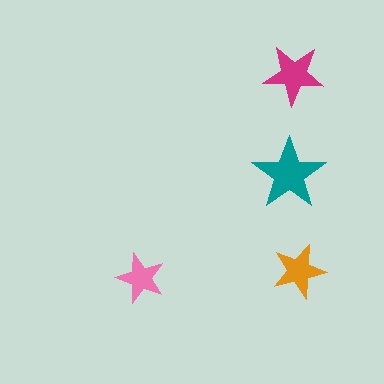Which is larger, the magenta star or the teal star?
The teal one.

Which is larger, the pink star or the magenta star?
The magenta one.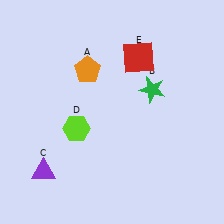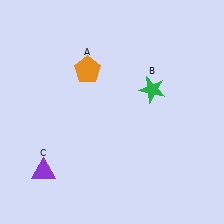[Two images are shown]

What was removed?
The red square (E), the lime hexagon (D) were removed in Image 2.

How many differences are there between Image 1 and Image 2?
There are 2 differences between the two images.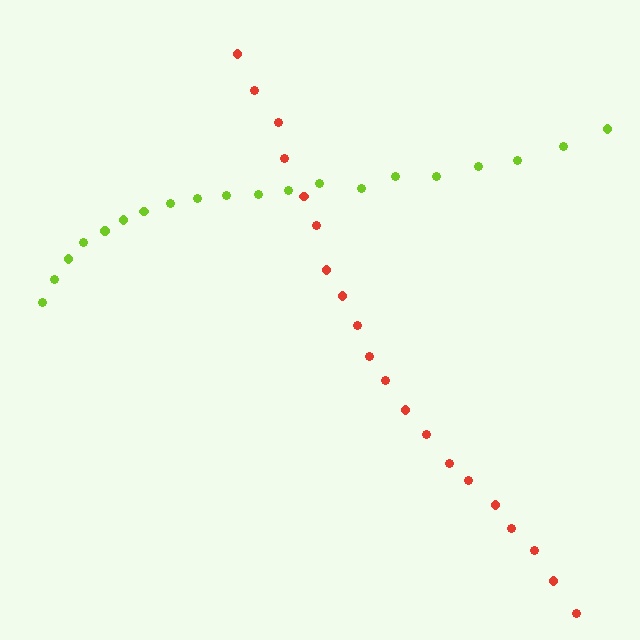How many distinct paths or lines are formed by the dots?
There are 2 distinct paths.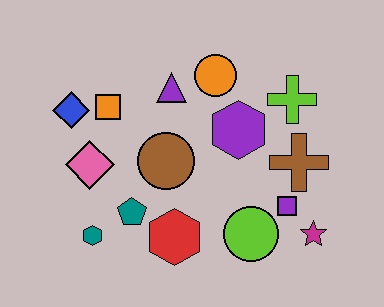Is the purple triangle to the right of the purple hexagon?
No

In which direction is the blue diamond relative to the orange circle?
The blue diamond is to the left of the orange circle.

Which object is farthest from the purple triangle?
The magenta star is farthest from the purple triangle.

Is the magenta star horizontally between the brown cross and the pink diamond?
No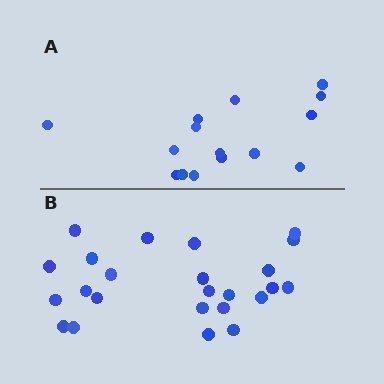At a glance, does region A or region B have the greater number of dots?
Region B (the bottom region) has more dots.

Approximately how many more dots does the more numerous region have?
Region B has roughly 8 or so more dots than region A.